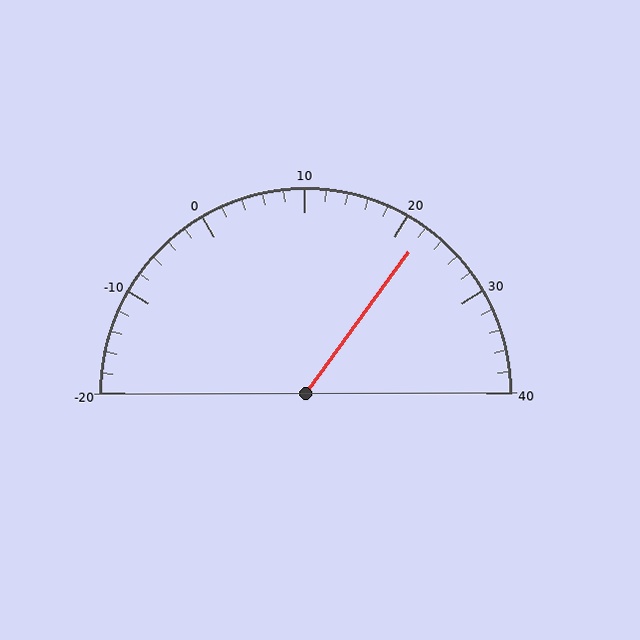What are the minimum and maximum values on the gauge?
The gauge ranges from -20 to 40.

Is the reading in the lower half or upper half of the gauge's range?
The reading is in the upper half of the range (-20 to 40).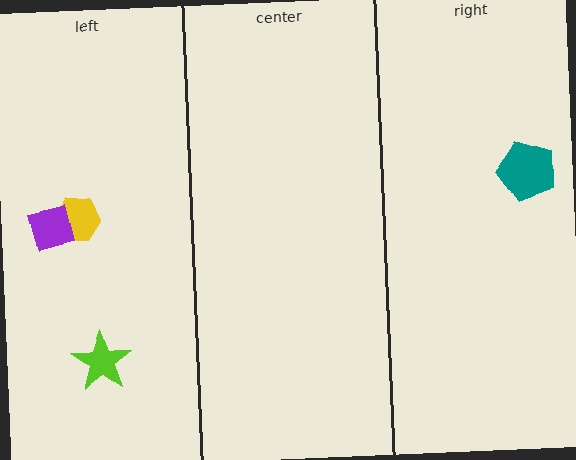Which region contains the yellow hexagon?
The left region.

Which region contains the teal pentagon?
The right region.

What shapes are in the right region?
The teal pentagon.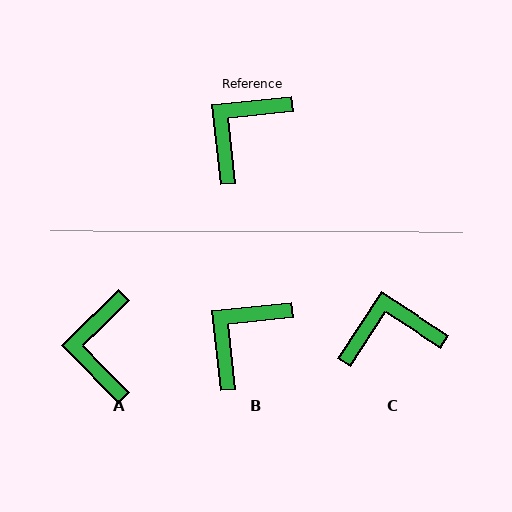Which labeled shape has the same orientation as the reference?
B.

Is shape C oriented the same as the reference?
No, it is off by about 39 degrees.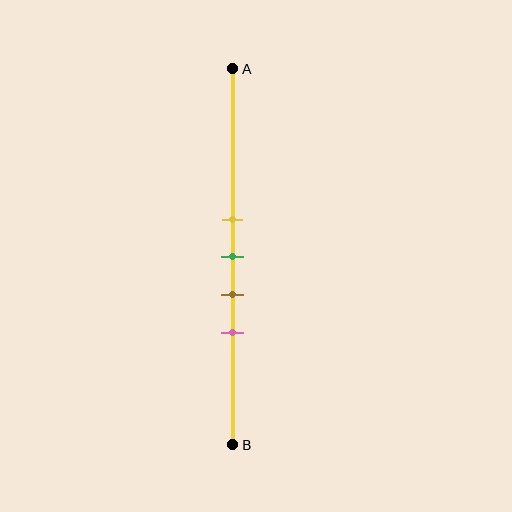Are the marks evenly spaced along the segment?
Yes, the marks are approximately evenly spaced.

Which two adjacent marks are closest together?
The yellow and green marks are the closest adjacent pair.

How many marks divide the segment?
There are 4 marks dividing the segment.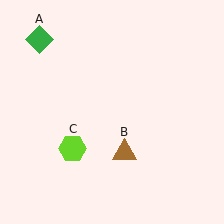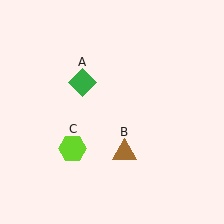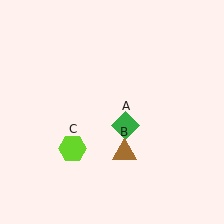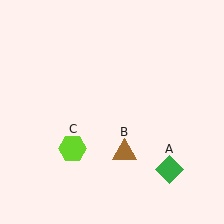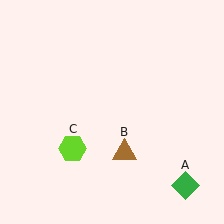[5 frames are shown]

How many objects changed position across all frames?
1 object changed position: green diamond (object A).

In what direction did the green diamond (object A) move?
The green diamond (object A) moved down and to the right.